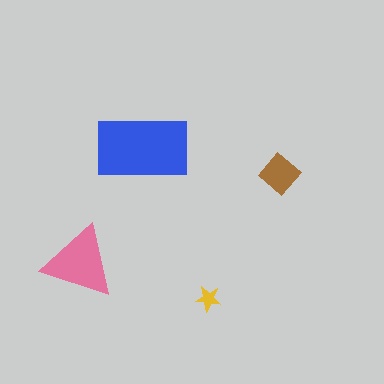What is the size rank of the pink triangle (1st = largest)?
2nd.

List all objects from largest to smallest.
The blue rectangle, the pink triangle, the brown diamond, the yellow star.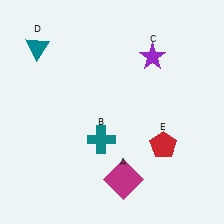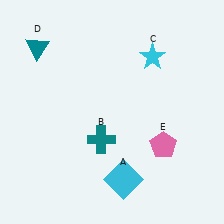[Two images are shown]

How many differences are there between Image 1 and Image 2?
There are 3 differences between the two images.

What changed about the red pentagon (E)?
In Image 1, E is red. In Image 2, it changed to pink.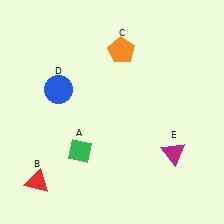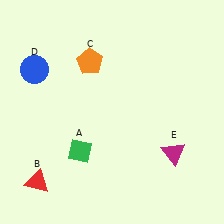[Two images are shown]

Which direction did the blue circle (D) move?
The blue circle (D) moved left.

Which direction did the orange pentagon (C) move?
The orange pentagon (C) moved left.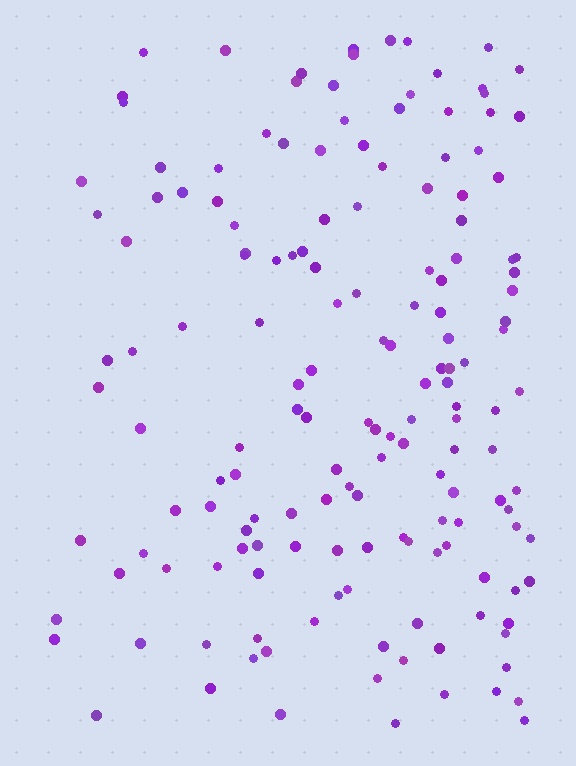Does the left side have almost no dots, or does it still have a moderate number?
Still a moderate number, just noticeably fewer than the right.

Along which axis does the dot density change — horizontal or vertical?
Horizontal.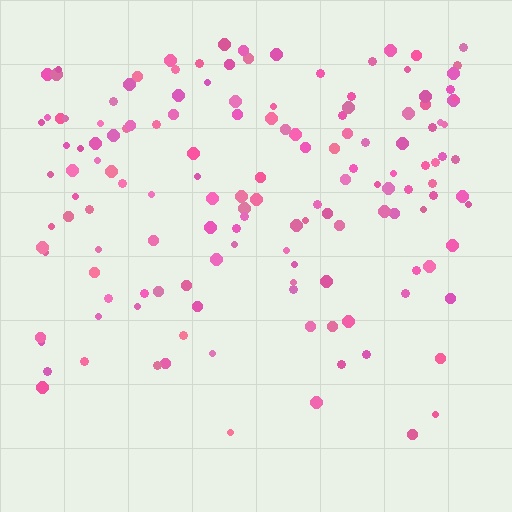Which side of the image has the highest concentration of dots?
The top.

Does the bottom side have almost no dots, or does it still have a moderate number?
Still a moderate number, just noticeably fewer than the top.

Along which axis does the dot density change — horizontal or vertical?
Vertical.